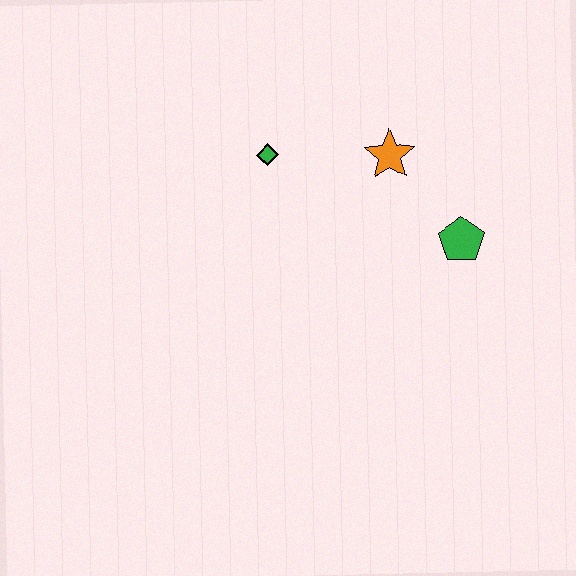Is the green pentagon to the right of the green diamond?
Yes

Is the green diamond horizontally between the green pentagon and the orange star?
No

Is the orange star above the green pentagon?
Yes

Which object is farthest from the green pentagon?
The green diamond is farthest from the green pentagon.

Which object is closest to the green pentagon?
The orange star is closest to the green pentagon.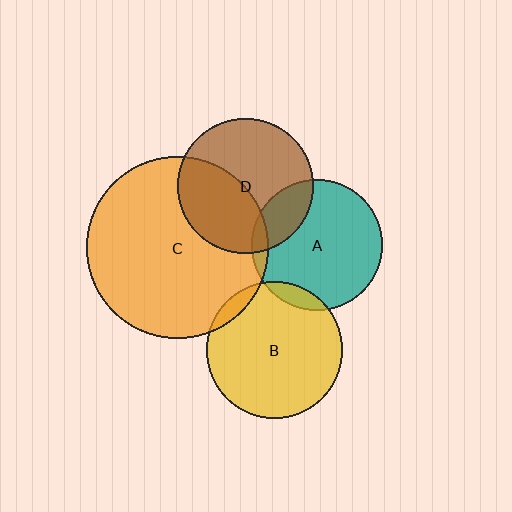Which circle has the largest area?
Circle C (orange).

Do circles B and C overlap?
Yes.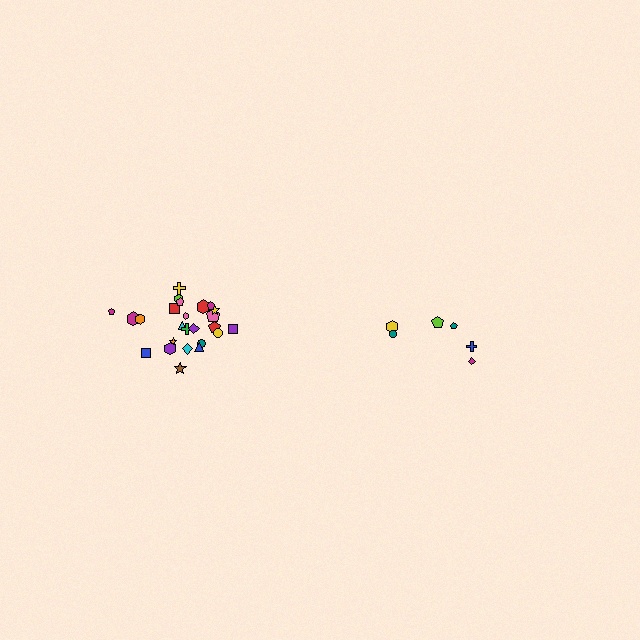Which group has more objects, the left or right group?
The left group.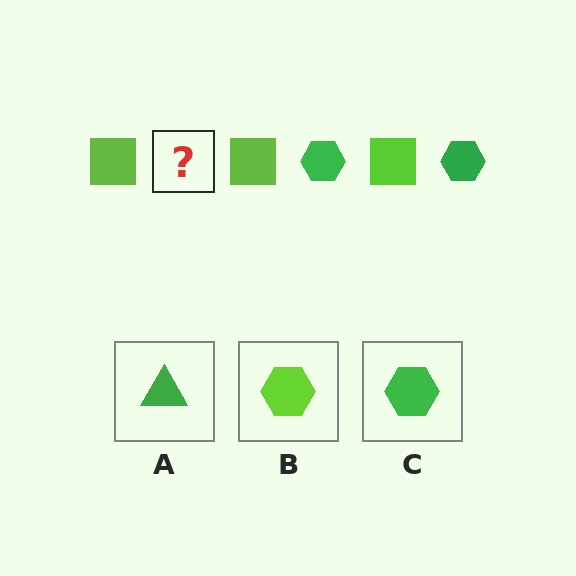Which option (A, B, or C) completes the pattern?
C.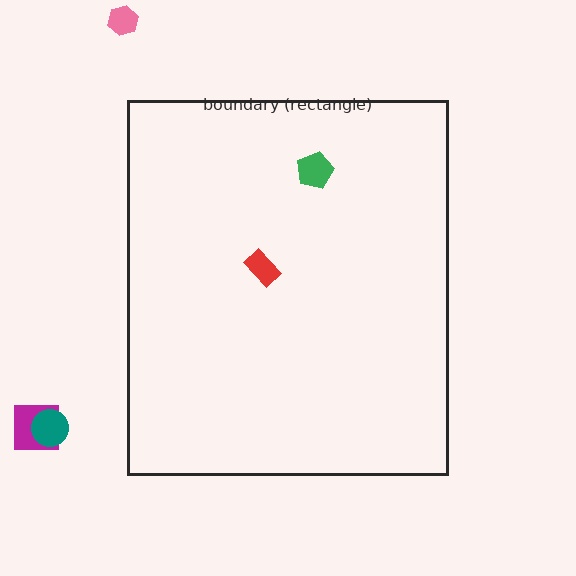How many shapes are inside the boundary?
2 inside, 3 outside.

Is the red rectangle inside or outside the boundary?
Inside.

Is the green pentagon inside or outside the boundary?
Inside.